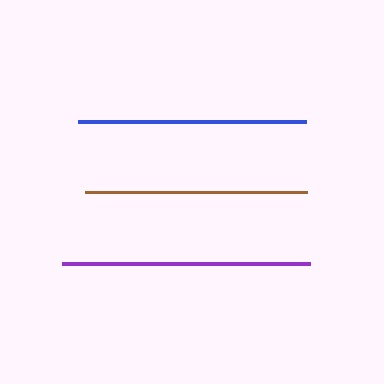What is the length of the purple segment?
The purple segment is approximately 248 pixels long.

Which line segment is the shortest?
The brown line is the shortest at approximately 222 pixels.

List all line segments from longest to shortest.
From longest to shortest: purple, blue, brown.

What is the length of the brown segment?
The brown segment is approximately 222 pixels long.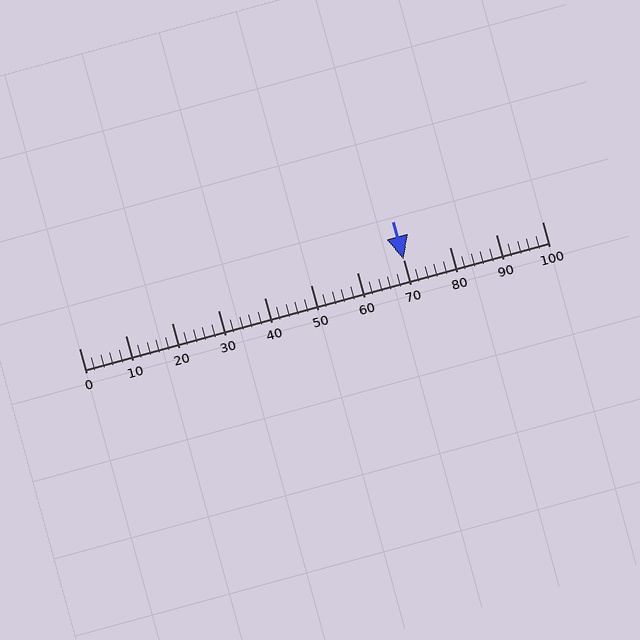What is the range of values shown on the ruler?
The ruler shows values from 0 to 100.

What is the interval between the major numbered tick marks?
The major tick marks are spaced 10 units apart.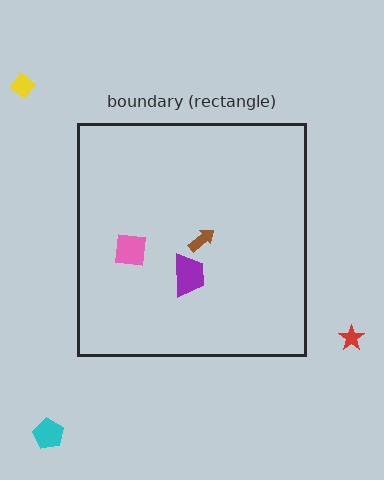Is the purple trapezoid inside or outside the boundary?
Inside.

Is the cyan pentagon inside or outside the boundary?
Outside.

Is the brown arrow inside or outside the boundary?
Inside.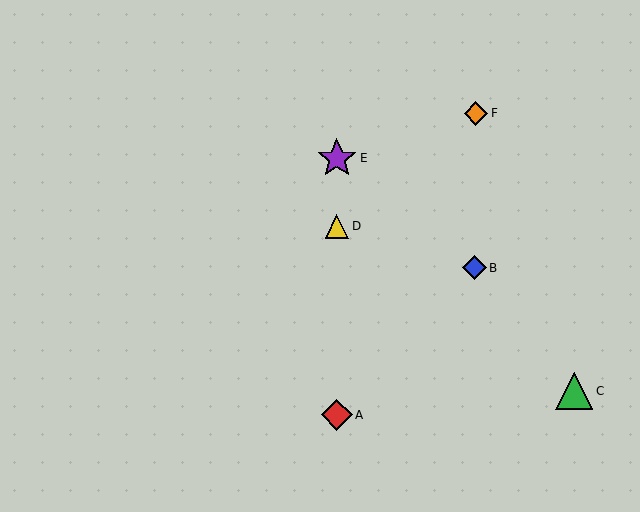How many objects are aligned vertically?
3 objects (A, D, E) are aligned vertically.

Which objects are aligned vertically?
Objects A, D, E are aligned vertically.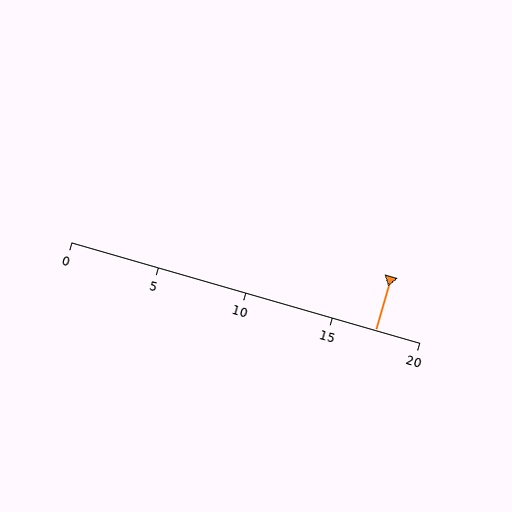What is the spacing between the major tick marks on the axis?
The major ticks are spaced 5 apart.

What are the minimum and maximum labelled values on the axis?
The axis runs from 0 to 20.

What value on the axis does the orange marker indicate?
The marker indicates approximately 17.5.